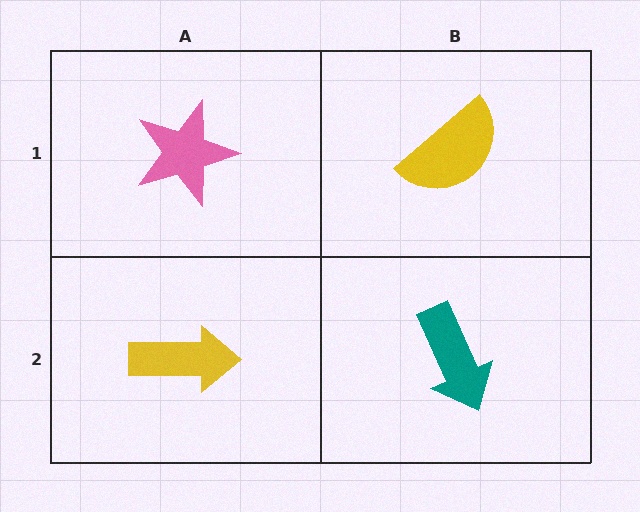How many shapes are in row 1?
2 shapes.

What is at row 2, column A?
A yellow arrow.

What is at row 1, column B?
A yellow semicircle.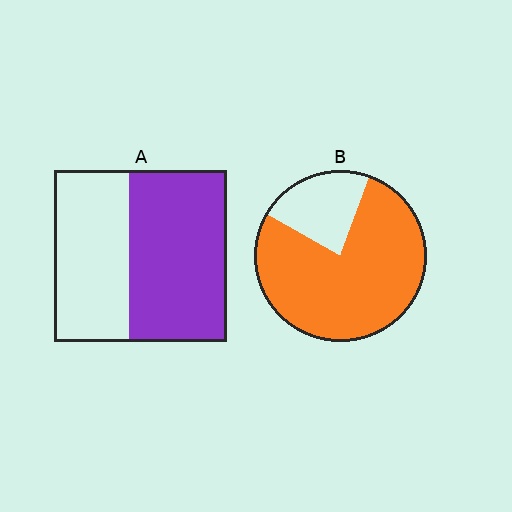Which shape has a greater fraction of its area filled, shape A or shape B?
Shape B.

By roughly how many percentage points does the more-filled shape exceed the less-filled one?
By roughly 20 percentage points (B over A).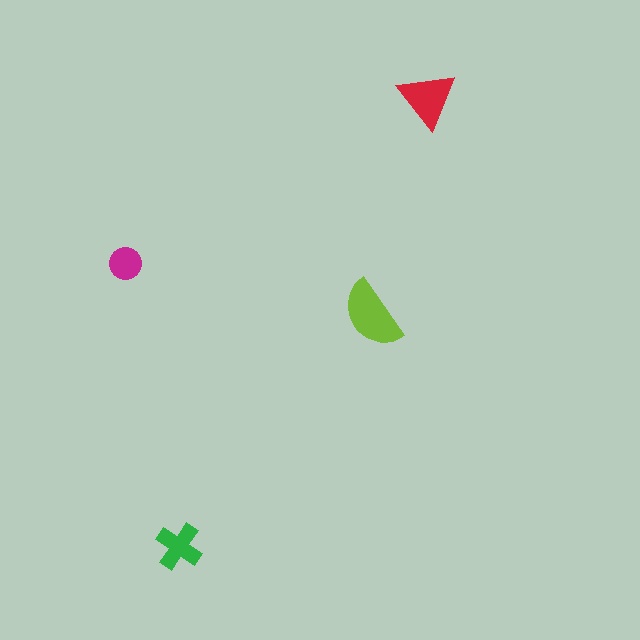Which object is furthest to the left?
The magenta circle is leftmost.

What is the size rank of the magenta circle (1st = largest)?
4th.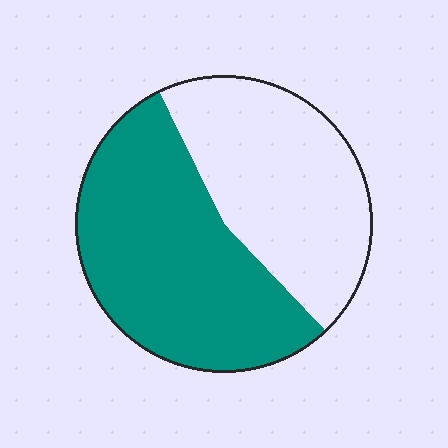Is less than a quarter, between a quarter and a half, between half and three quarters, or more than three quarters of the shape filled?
Between half and three quarters.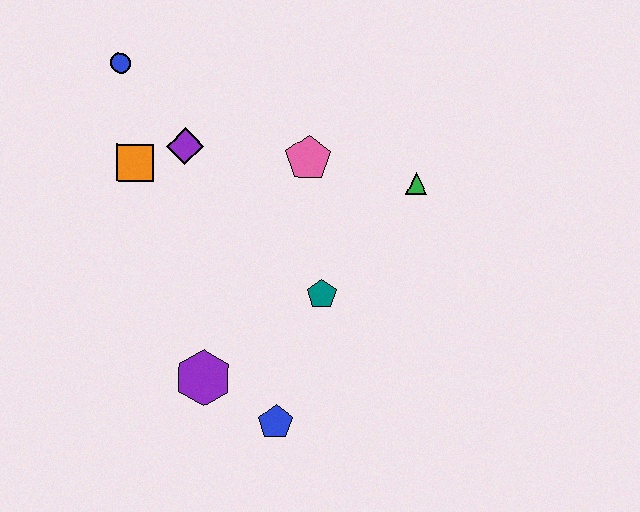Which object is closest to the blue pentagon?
The purple hexagon is closest to the blue pentagon.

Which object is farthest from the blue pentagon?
The blue circle is farthest from the blue pentagon.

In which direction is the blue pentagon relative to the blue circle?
The blue pentagon is below the blue circle.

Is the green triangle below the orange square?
Yes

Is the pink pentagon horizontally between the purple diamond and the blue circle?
No